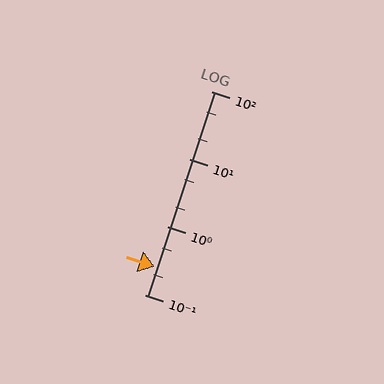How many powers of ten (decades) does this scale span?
The scale spans 3 decades, from 0.1 to 100.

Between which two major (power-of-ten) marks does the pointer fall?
The pointer is between 0.1 and 1.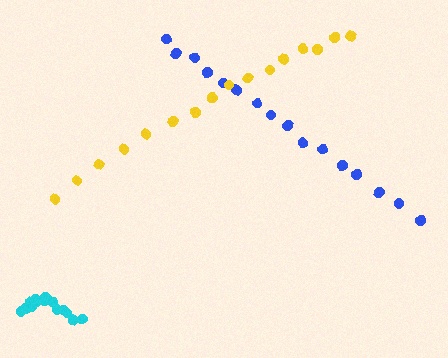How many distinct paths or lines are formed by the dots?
There are 3 distinct paths.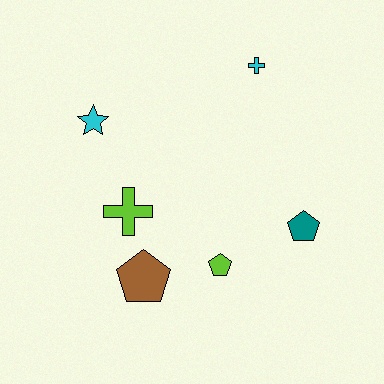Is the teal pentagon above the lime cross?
No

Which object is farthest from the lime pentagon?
The cyan cross is farthest from the lime pentagon.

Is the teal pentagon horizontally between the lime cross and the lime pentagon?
No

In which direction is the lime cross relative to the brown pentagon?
The lime cross is above the brown pentagon.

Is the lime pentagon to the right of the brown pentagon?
Yes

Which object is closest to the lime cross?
The brown pentagon is closest to the lime cross.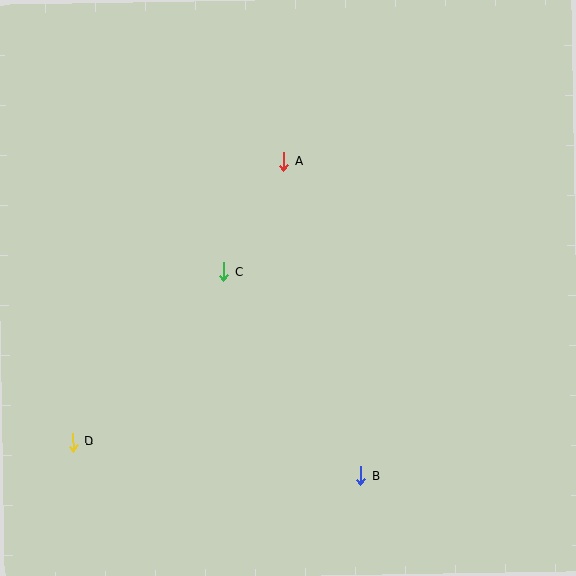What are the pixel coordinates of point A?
Point A is at (284, 161).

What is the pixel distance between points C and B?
The distance between C and B is 246 pixels.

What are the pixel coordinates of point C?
Point C is at (224, 272).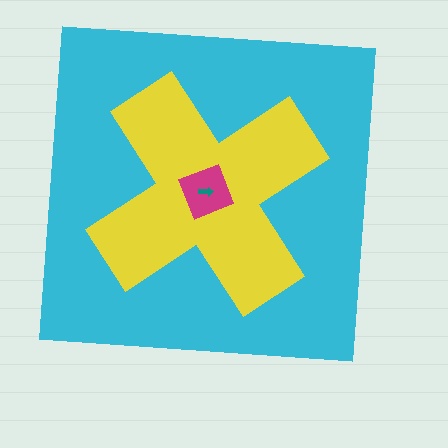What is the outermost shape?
The cyan square.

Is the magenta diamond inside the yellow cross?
Yes.